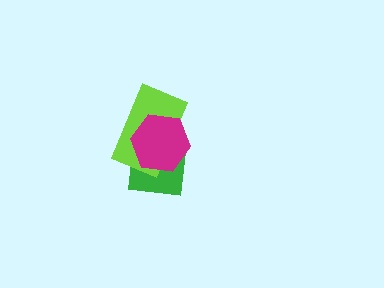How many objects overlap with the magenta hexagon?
2 objects overlap with the magenta hexagon.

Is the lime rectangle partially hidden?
Yes, it is partially covered by another shape.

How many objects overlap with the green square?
2 objects overlap with the green square.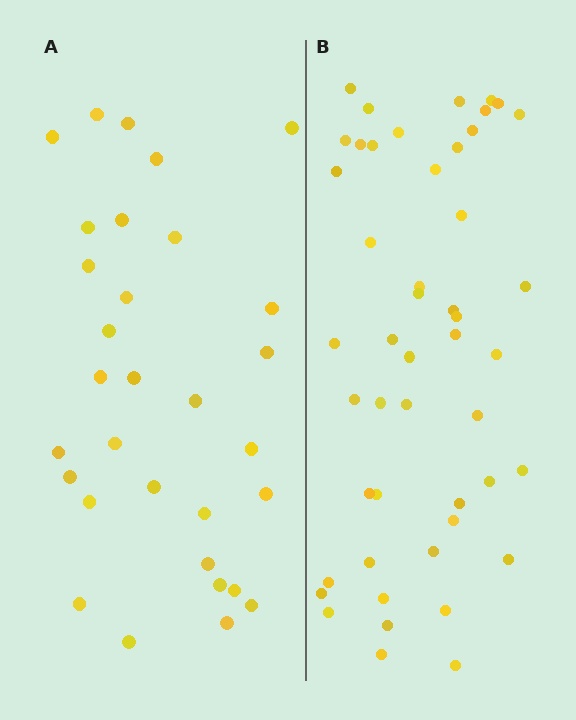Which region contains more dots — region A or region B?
Region B (the right region) has more dots.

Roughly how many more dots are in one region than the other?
Region B has approximately 15 more dots than region A.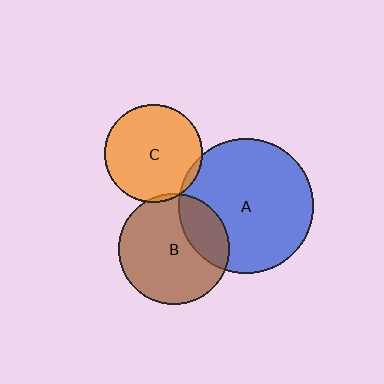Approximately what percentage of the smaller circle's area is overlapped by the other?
Approximately 5%.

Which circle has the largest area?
Circle A (blue).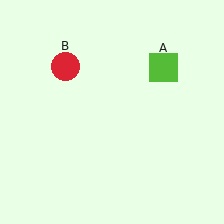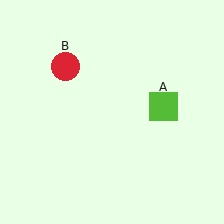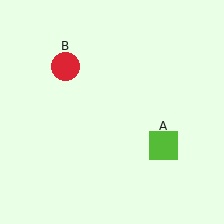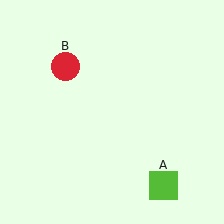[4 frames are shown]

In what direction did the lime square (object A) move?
The lime square (object A) moved down.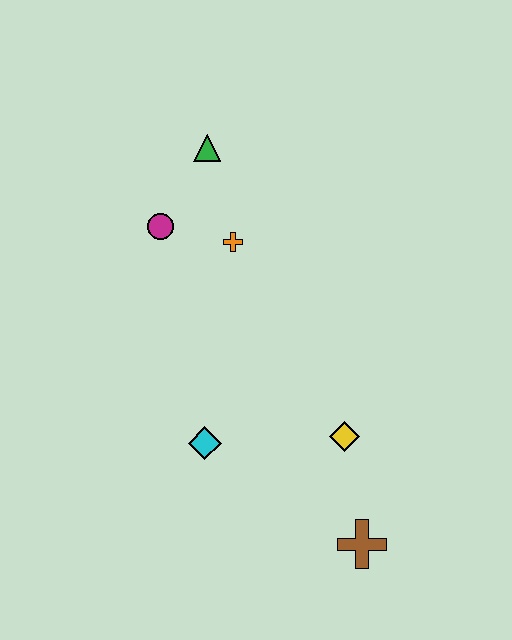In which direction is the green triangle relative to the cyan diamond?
The green triangle is above the cyan diamond.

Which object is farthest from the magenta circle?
The brown cross is farthest from the magenta circle.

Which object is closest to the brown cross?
The yellow diamond is closest to the brown cross.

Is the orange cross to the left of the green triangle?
No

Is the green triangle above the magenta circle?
Yes